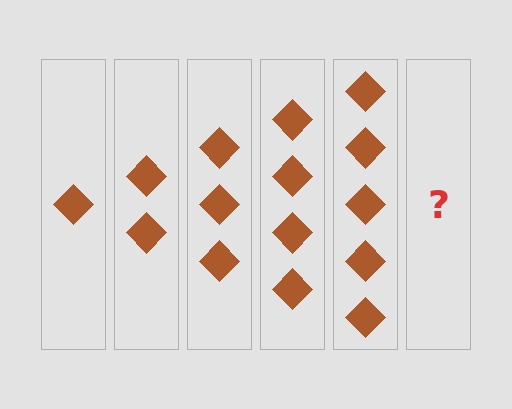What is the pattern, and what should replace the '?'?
The pattern is that each step adds one more diamond. The '?' should be 6 diamonds.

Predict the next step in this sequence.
The next step is 6 diamonds.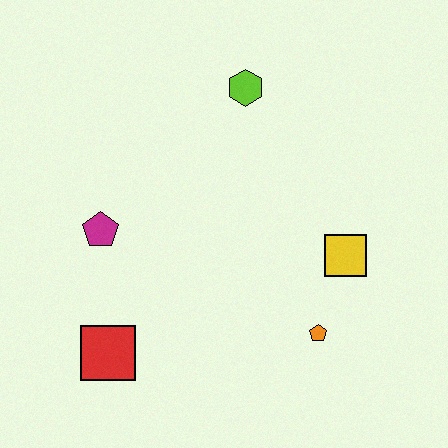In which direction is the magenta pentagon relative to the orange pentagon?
The magenta pentagon is to the left of the orange pentagon.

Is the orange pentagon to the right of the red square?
Yes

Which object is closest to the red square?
The magenta pentagon is closest to the red square.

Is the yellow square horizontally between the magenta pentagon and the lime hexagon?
No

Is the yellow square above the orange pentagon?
Yes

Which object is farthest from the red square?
The lime hexagon is farthest from the red square.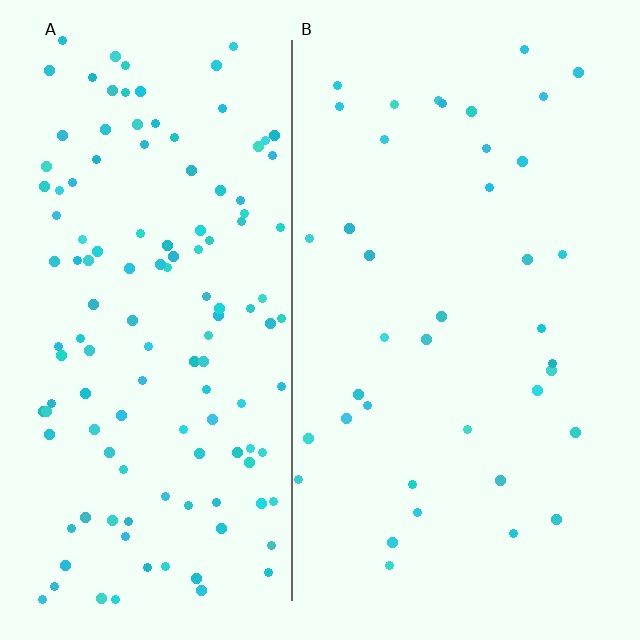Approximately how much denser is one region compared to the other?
Approximately 3.3× — region A over region B.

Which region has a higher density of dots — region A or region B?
A (the left).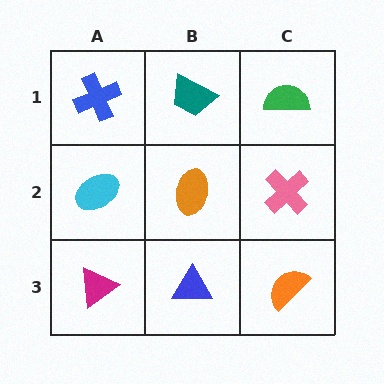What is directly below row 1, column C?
A pink cross.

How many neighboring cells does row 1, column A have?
2.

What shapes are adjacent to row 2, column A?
A blue cross (row 1, column A), a magenta triangle (row 3, column A), an orange ellipse (row 2, column B).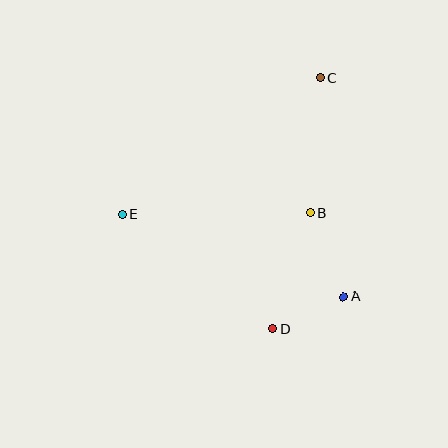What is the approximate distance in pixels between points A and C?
The distance between A and C is approximately 220 pixels.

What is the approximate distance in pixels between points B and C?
The distance between B and C is approximately 136 pixels.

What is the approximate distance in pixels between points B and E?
The distance between B and E is approximately 188 pixels.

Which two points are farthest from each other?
Points C and D are farthest from each other.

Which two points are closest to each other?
Points A and D are closest to each other.